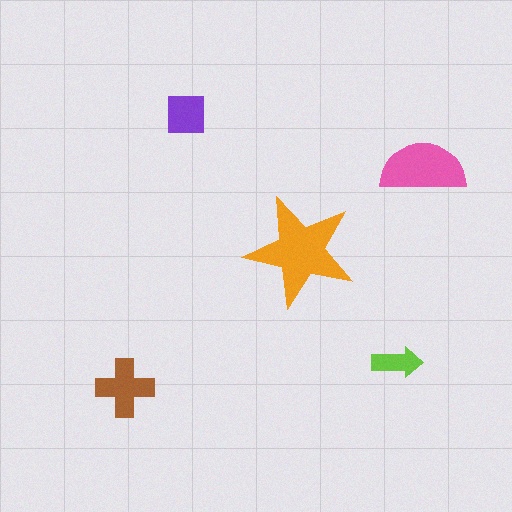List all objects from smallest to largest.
The lime arrow, the purple square, the brown cross, the pink semicircle, the orange star.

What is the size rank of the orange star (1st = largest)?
1st.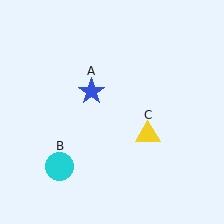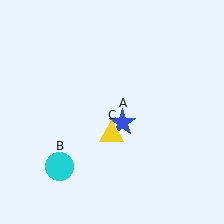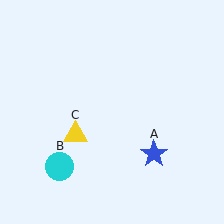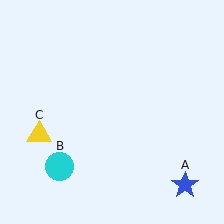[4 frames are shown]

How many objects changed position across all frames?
2 objects changed position: blue star (object A), yellow triangle (object C).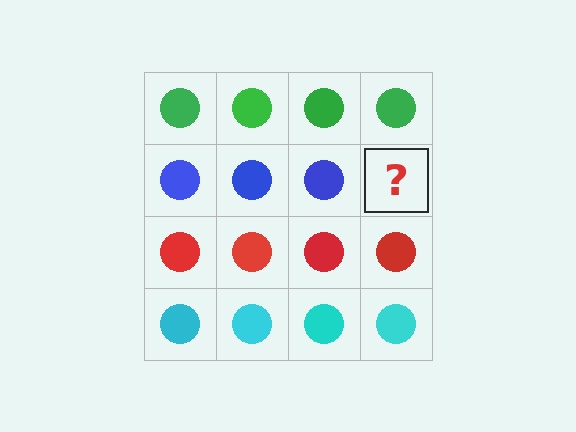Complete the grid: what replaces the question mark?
The question mark should be replaced with a blue circle.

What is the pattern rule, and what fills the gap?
The rule is that each row has a consistent color. The gap should be filled with a blue circle.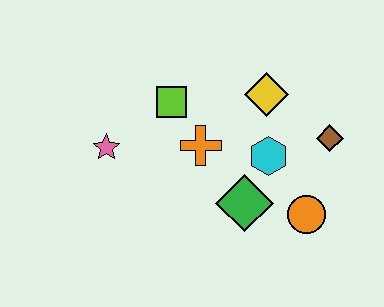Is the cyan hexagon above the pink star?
No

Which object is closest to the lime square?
The orange cross is closest to the lime square.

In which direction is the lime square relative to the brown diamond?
The lime square is to the left of the brown diamond.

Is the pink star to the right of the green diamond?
No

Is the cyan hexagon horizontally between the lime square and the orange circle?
Yes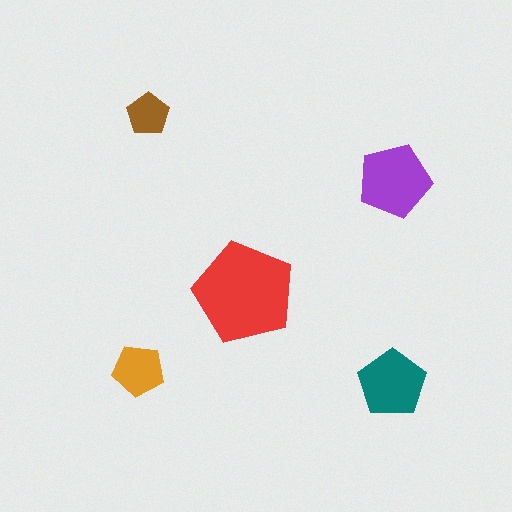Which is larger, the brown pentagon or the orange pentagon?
The orange one.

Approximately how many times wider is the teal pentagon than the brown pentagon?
About 1.5 times wider.